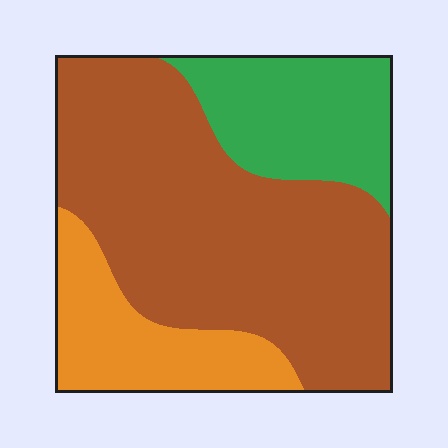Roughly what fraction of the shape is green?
Green takes up about one fifth (1/5) of the shape.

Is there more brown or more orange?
Brown.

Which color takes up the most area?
Brown, at roughly 60%.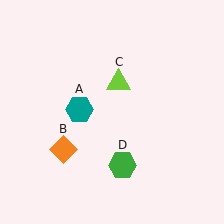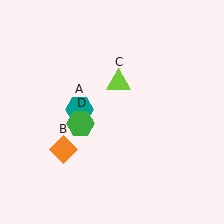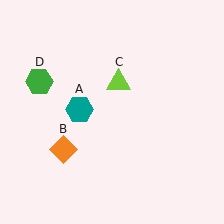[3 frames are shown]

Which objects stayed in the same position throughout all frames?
Teal hexagon (object A) and orange diamond (object B) and lime triangle (object C) remained stationary.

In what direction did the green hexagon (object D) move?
The green hexagon (object D) moved up and to the left.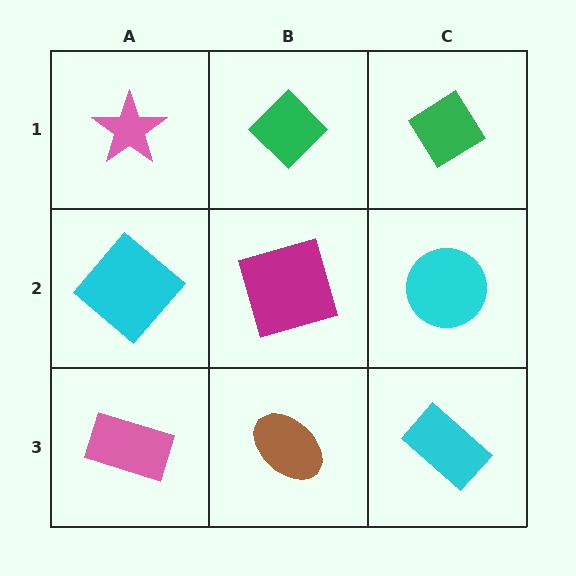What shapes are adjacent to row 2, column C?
A green diamond (row 1, column C), a cyan rectangle (row 3, column C), a magenta square (row 2, column B).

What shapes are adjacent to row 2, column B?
A green diamond (row 1, column B), a brown ellipse (row 3, column B), a cyan diamond (row 2, column A), a cyan circle (row 2, column C).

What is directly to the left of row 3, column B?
A pink rectangle.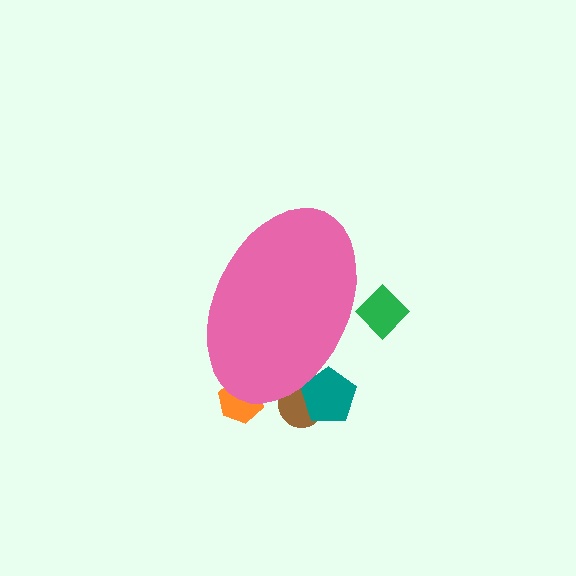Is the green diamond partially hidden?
Yes, the green diamond is partially hidden behind the pink ellipse.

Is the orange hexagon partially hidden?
Yes, the orange hexagon is partially hidden behind the pink ellipse.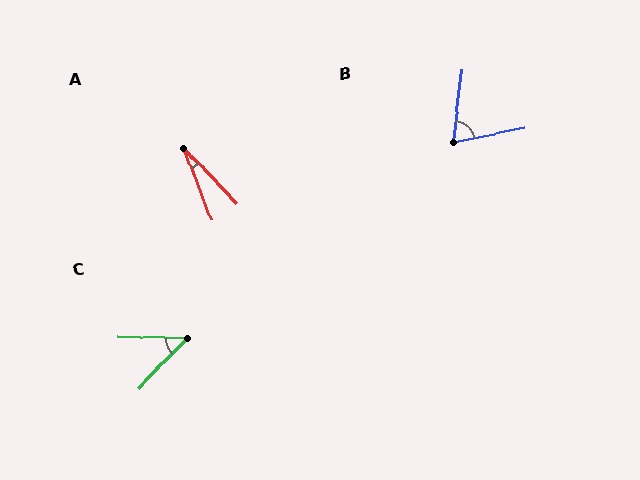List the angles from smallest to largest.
A (23°), C (47°), B (72°).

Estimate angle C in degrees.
Approximately 47 degrees.